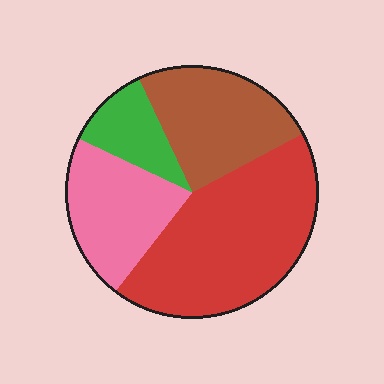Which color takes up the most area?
Red, at roughly 45%.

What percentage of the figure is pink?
Pink takes up about one fifth (1/5) of the figure.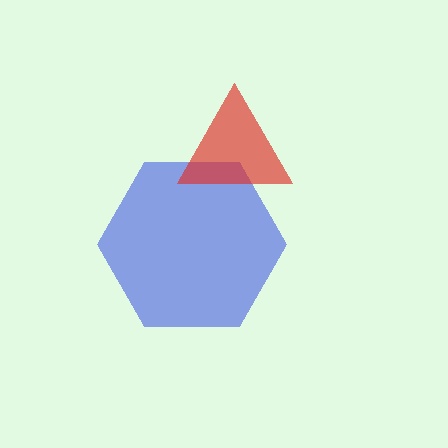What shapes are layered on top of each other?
The layered shapes are: a blue hexagon, a red triangle.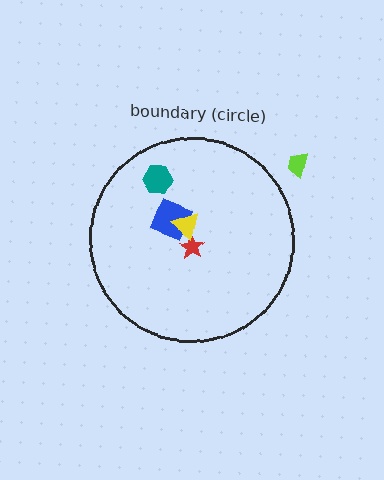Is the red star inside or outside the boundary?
Inside.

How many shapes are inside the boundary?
4 inside, 1 outside.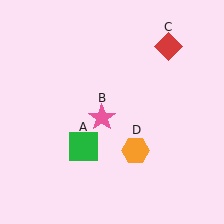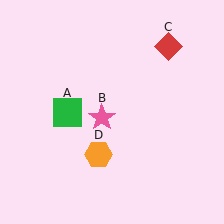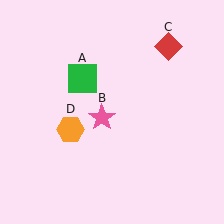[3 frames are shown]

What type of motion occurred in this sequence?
The green square (object A), orange hexagon (object D) rotated clockwise around the center of the scene.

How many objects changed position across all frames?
2 objects changed position: green square (object A), orange hexagon (object D).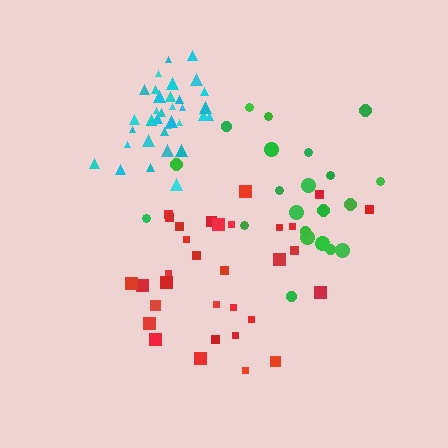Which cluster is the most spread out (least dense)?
Green.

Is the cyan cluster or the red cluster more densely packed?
Cyan.